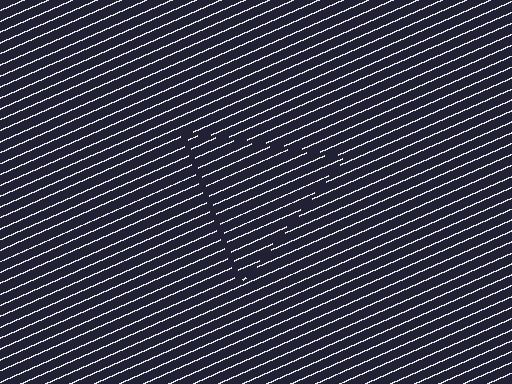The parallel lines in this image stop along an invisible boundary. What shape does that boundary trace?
An illusory triangle. The interior of the shape contains the same grating, shifted by half a period — the contour is defined by the phase discontinuity where line-ends from the inner and outer gratings abut.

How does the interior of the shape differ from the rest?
The interior of the shape contains the same grating, shifted by half a period — the contour is defined by the phase discontinuity where line-ends from the inner and outer gratings abut.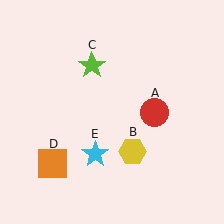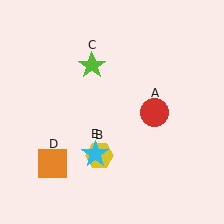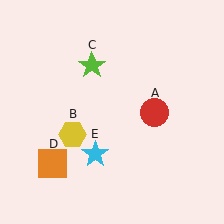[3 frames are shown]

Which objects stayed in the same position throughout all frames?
Red circle (object A) and lime star (object C) and orange square (object D) and cyan star (object E) remained stationary.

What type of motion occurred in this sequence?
The yellow hexagon (object B) rotated clockwise around the center of the scene.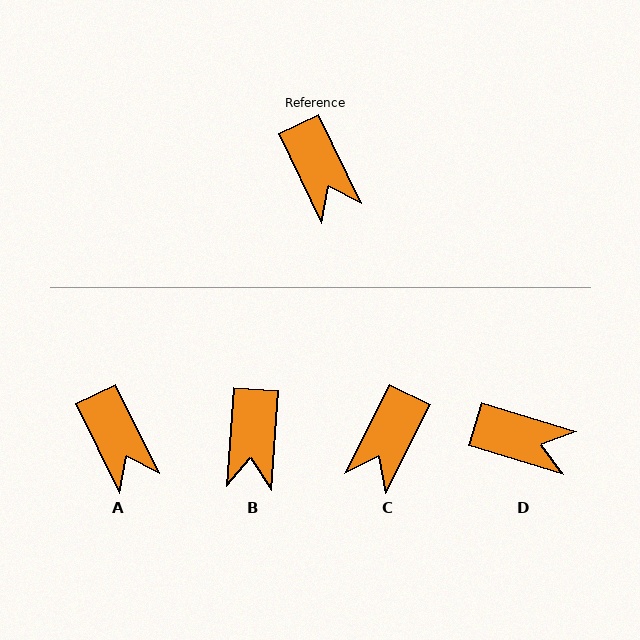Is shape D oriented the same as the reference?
No, it is off by about 47 degrees.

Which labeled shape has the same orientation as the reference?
A.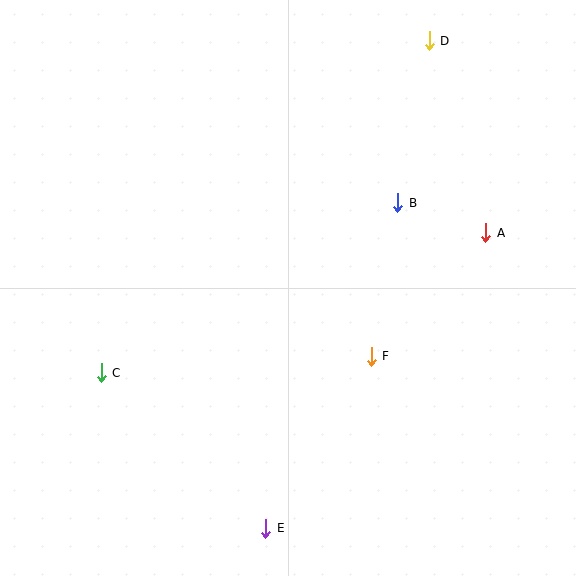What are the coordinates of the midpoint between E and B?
The midpoint between E and B is at (332, 365).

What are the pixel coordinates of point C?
Point C is at (101, 373).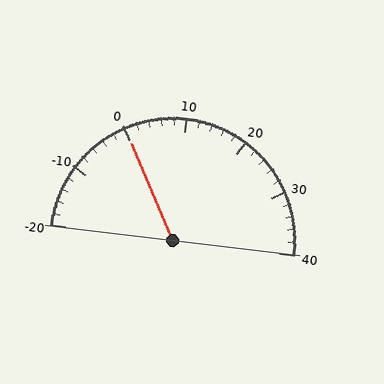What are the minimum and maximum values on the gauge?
The gauge ranges from -20 to 40.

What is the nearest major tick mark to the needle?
The nearest major tick mark is 0.